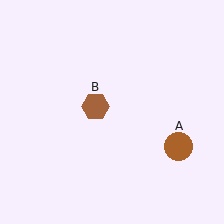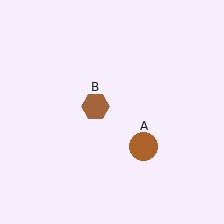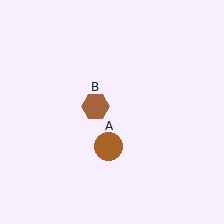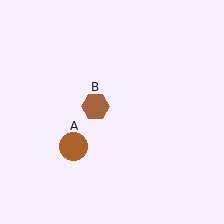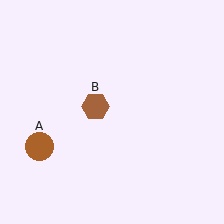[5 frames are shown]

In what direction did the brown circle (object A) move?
The brown circle (object A) moved left.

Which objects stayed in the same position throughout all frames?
Brown hexagon (object B) remained stationary.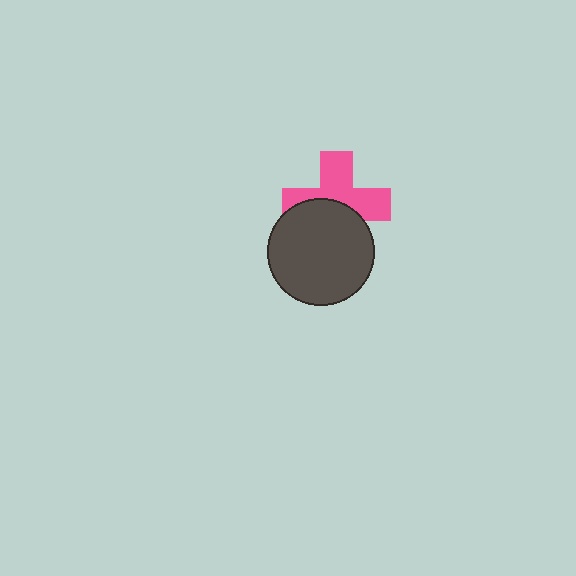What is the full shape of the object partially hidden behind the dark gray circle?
The partially hidden object is a pink cross.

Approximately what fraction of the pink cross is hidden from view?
Roughly 44% of the pink cross is hidden behind the dark gray circle.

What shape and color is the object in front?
The object in front is a dark gray circle.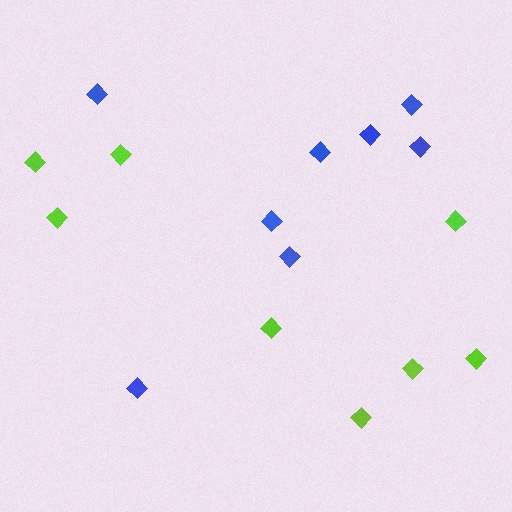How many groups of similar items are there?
There are 2 groups: one group of blue diamonds (8) and one group of lime diamonds (8).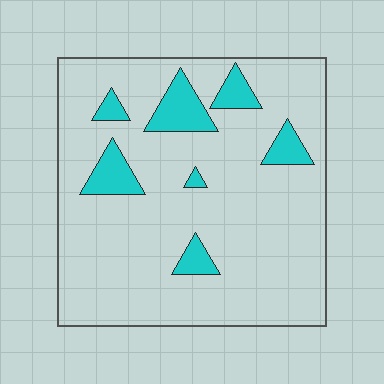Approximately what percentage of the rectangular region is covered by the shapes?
Approximately 15%.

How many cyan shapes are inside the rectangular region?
7.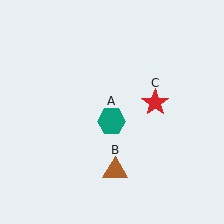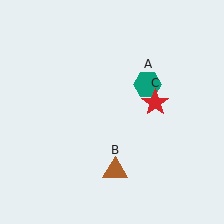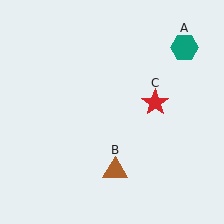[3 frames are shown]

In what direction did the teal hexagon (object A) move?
The teal hexagon (object A) moved up and to the right.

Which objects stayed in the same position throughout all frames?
Brown triangle (object B) and red star (object C) remained stationary.